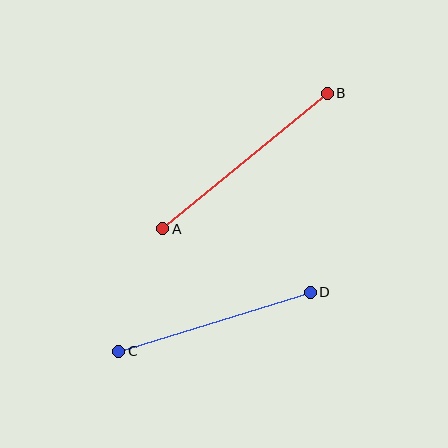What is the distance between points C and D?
The distance is approximately 201 pixels.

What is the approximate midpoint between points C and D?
The midpoint is at approximately (215, 322) pixels.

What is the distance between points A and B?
The distance is approximately 213 pixels.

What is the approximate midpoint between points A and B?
The midpoint is at approximately (245, 161) pixels.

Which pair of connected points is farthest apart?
Points A and B are farthest apart.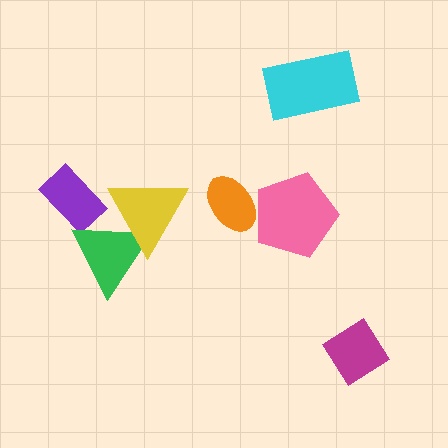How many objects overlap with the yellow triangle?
1 object overlaps with the yellow triangle.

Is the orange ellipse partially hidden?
Yes, it is partially covered by another shape.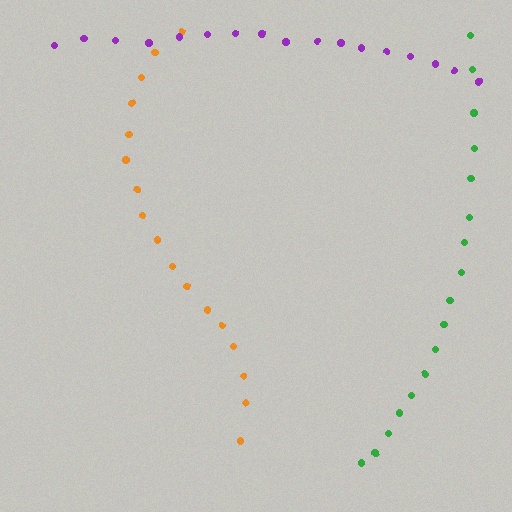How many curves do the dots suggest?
There are 3 distinct paths.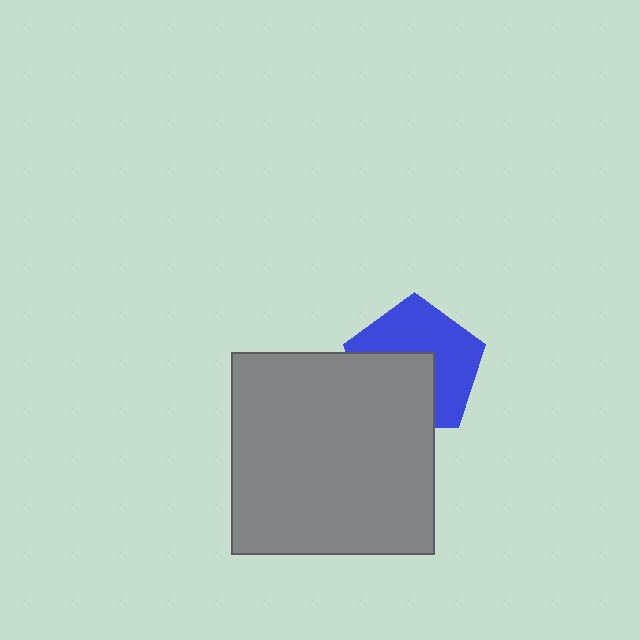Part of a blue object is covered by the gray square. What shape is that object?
It is a pentagon.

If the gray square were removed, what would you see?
You would see the complete blue pentagon.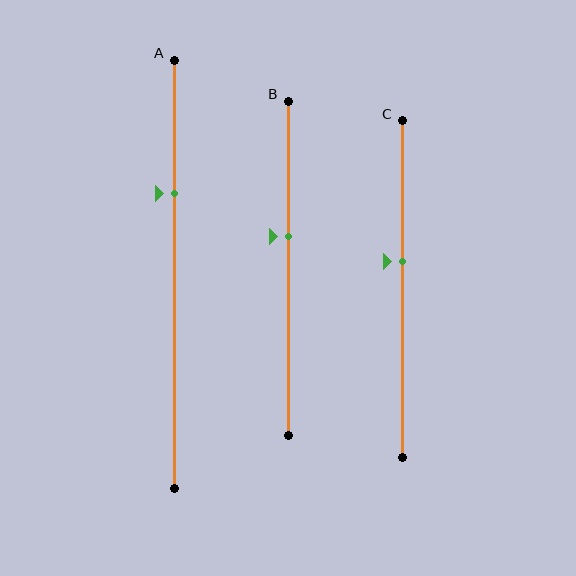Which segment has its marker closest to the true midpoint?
Segment C has its marker closest to the true midpoint.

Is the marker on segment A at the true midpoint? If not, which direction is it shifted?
No, the marker on segment A is shifted upward by about 19% of the segment length.